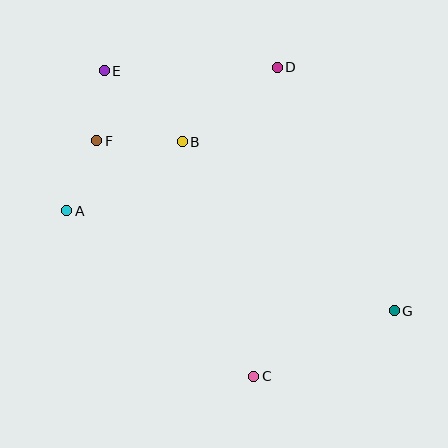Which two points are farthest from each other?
Points E and G are farthest from each other.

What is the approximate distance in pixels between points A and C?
The distance between A and C is approximately 250 pixels.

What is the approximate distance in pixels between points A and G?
The distance between A and G is approximately 342 pixels.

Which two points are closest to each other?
Points E and F are closest to each other.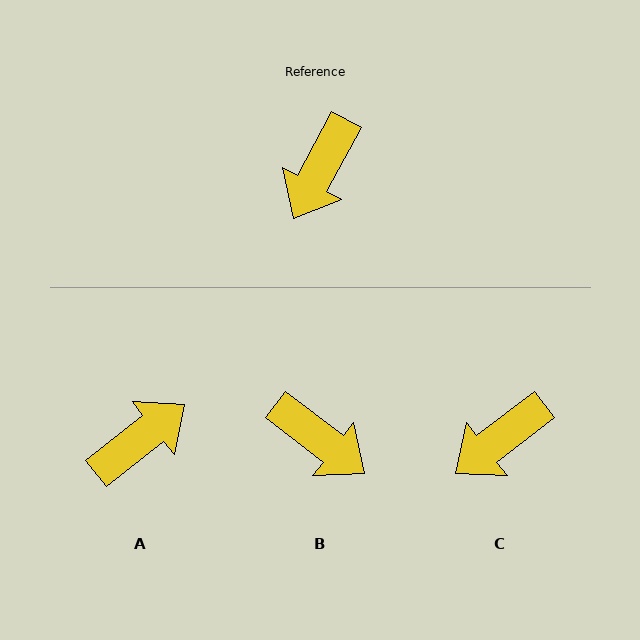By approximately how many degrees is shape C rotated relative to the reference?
Approximately 24 degrees clockwise.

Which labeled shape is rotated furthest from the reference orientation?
A, about 156 degrees away.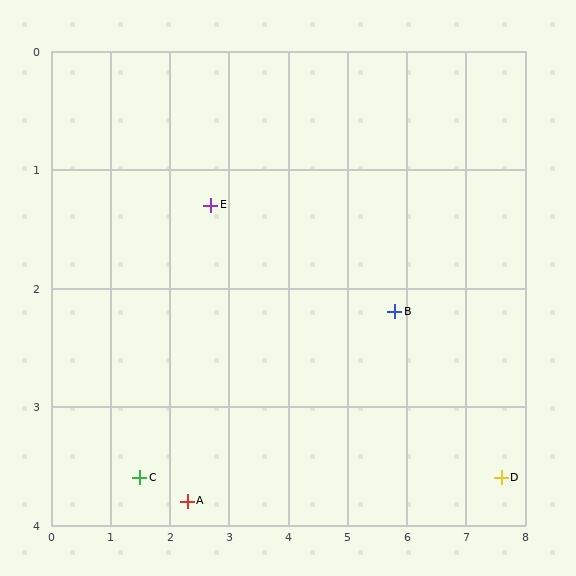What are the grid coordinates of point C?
Point C is at approximately (1.5, 3.6).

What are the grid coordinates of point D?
Point D is at approximately (7.6, 3.6).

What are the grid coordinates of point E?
Point E is at approximately (2.7, 1.3).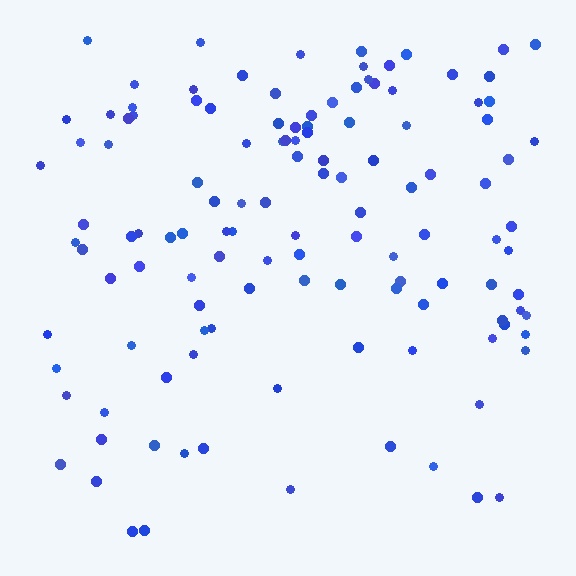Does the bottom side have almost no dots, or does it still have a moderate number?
Still a moderate number, just noticeably fewer than the top.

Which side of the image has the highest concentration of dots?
The top.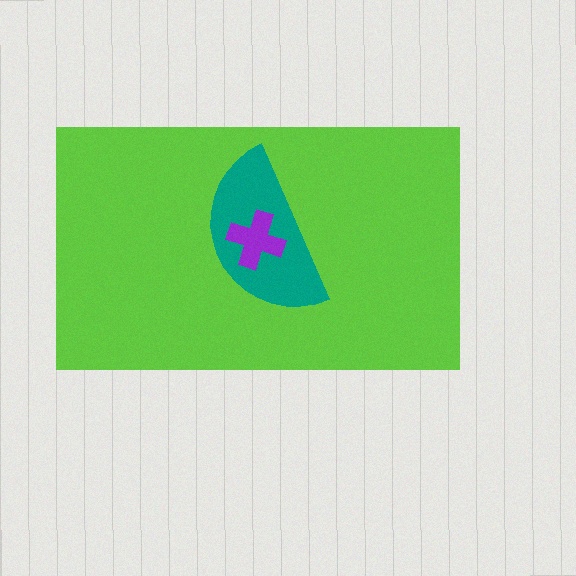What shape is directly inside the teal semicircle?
The purple cross.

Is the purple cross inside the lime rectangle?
Yes.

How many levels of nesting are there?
3.